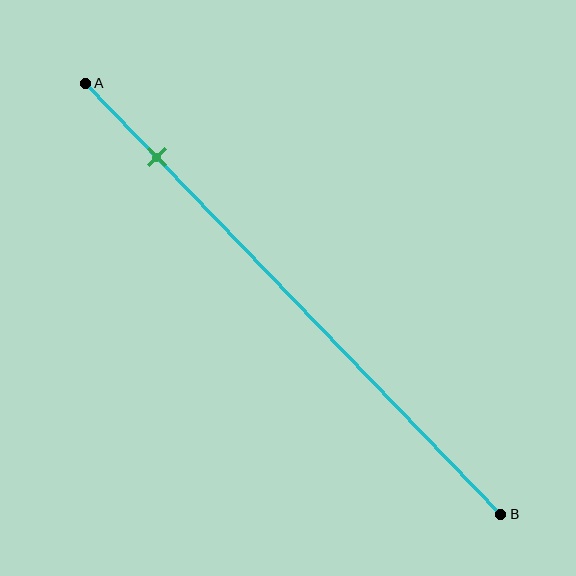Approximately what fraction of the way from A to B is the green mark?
The green mark is approximately 15% of the way from A to B.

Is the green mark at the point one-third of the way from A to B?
No, the mark is at about 15% from A, not at the 33% one-third point.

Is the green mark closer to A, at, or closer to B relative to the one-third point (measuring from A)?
The green mark is closer to point A than the one-third point of segment AB.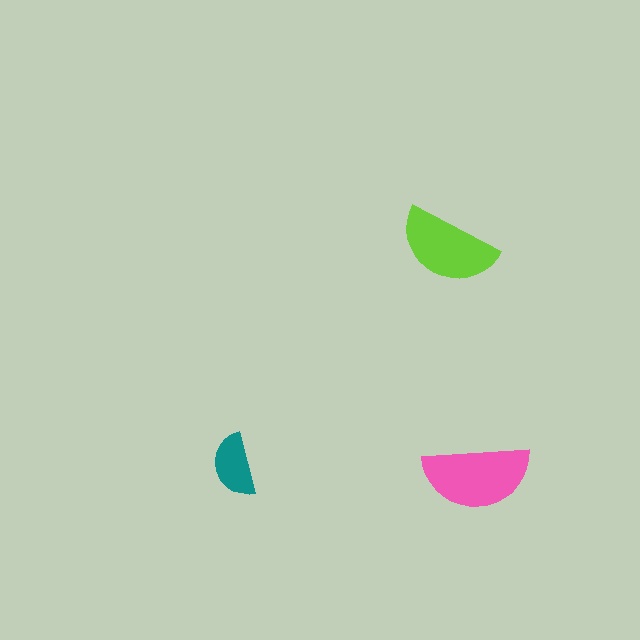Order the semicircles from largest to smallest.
the pink one, the lime one, the teal one.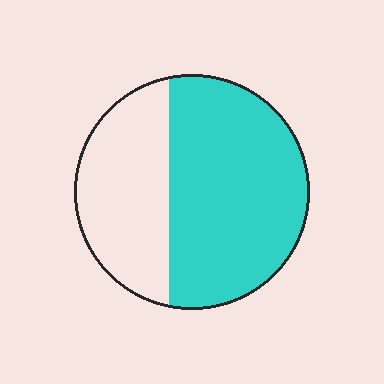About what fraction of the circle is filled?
About five eighths (5/8).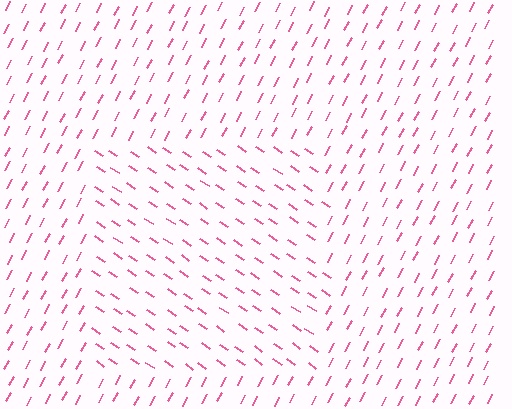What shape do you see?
I see a rectangle.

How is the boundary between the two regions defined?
The boundary is defined purely by a change in line orientation (approximately 85 degrees difference). All lines are the same color and thickness.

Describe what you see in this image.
The image is filled with small pink line segments. A rectangle region in the image has lines oriented differently from the surrounding lines, creating a visible texture boundary.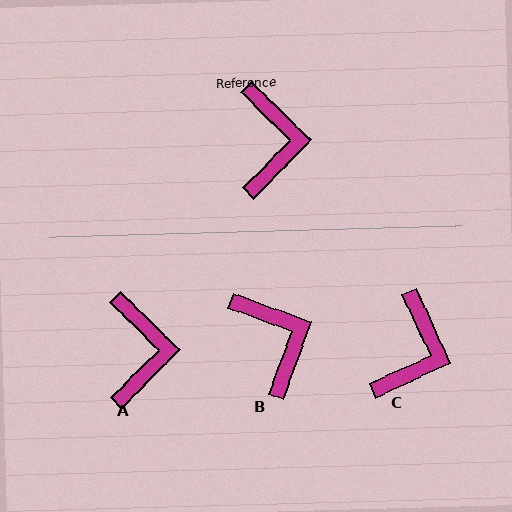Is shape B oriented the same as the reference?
No, it is off by about 24 degrees.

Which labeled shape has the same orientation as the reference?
A.